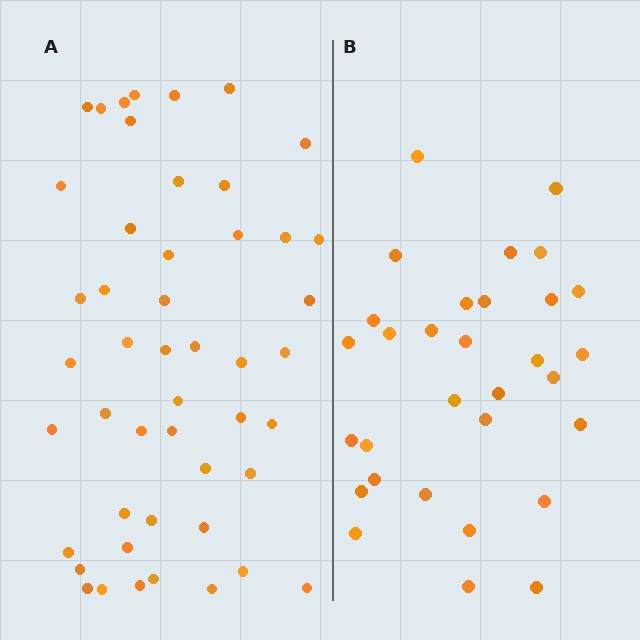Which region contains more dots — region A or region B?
Region A (the left region) has more dots.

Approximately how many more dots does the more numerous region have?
Region A has approximately 15 more dots than region B.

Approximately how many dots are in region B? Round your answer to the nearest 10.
About 30 dots. (The exact count is 31, which rounds to 30.)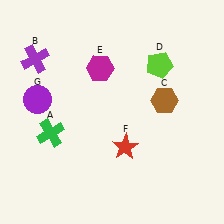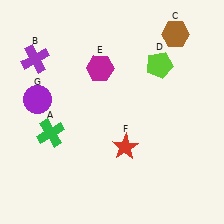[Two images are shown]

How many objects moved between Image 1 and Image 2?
1 object moved between the two images.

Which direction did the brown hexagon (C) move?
The brown hexagon (C) moved up.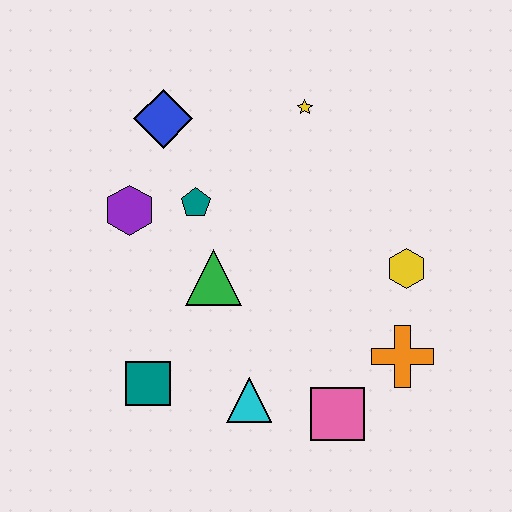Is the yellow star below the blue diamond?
No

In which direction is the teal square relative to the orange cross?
The teal square is to the left of the orange cross.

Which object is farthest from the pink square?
The blue diamond is farthest from the pink square.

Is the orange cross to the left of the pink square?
No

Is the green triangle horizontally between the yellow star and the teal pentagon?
Yes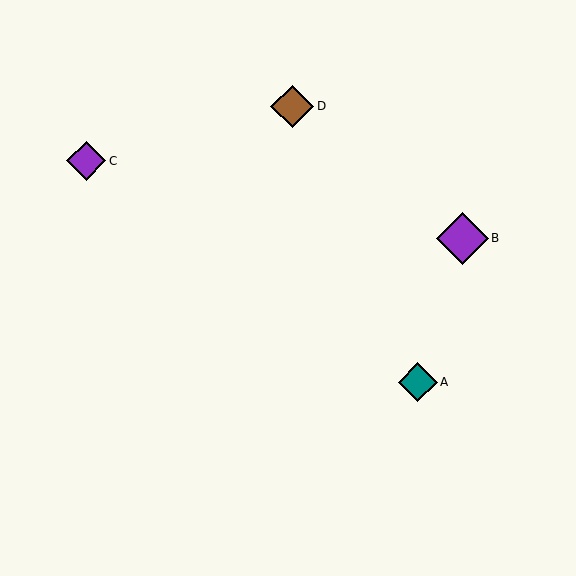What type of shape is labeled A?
Shape A is a teal diamond.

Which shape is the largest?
The purple diamond (labeled B) is the largest.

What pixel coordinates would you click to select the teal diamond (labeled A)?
Click at (418, 382) to select the teal diamond A.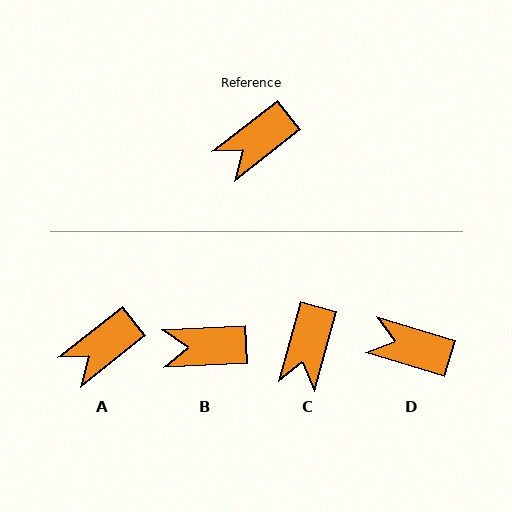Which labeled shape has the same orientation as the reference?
A.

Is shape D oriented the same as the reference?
No, it is off by about 55 degrees.